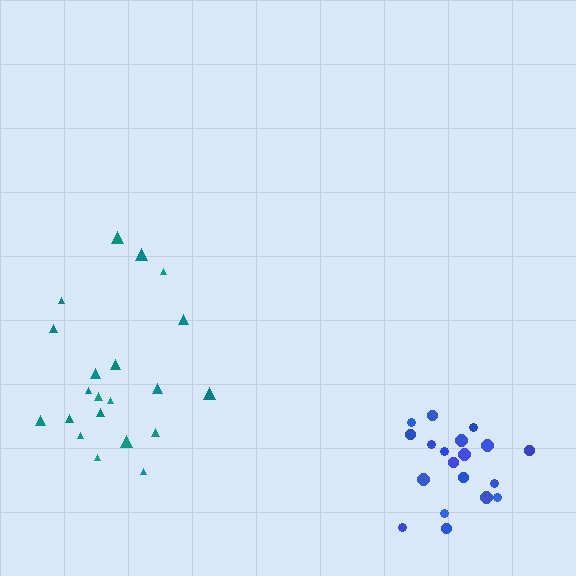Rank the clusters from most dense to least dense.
blue, teal.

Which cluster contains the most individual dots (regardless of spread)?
Teal (21).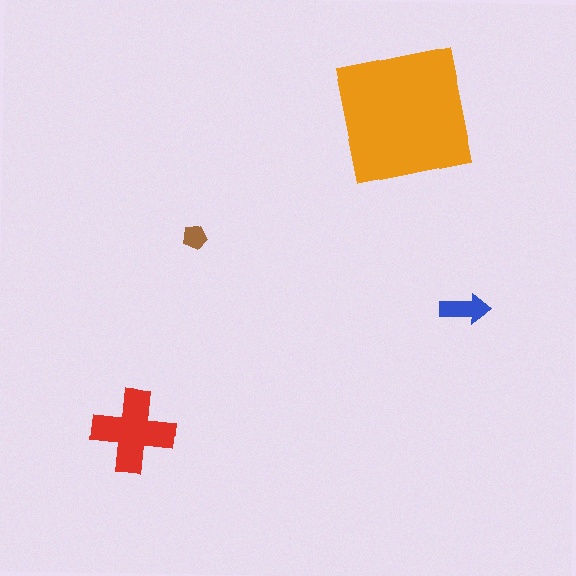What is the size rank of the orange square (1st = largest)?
1st.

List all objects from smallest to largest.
The brown pentagon, the blue arrow, the red cross, the orange square.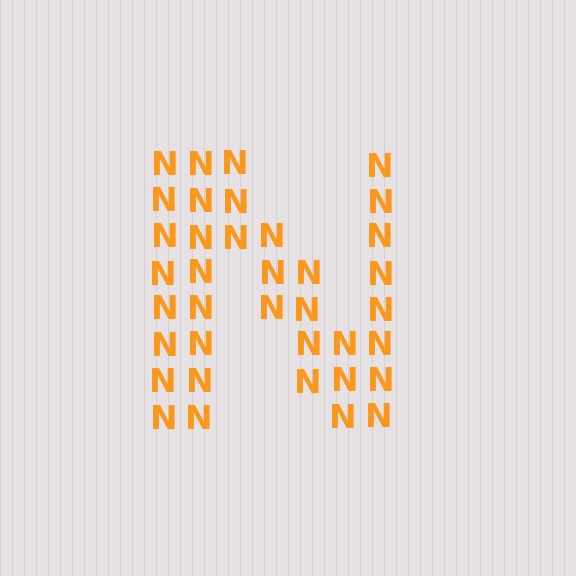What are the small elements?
The small elements are letter N's.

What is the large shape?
The large shape is the letter N.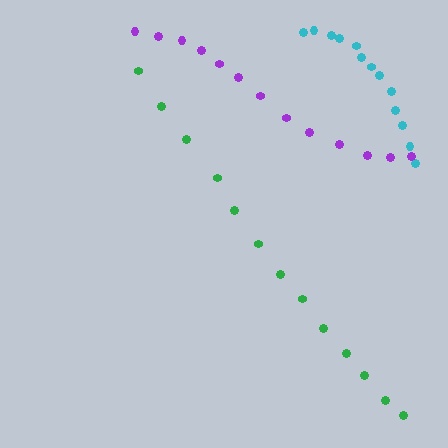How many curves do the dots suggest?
There are 3 distinct paths.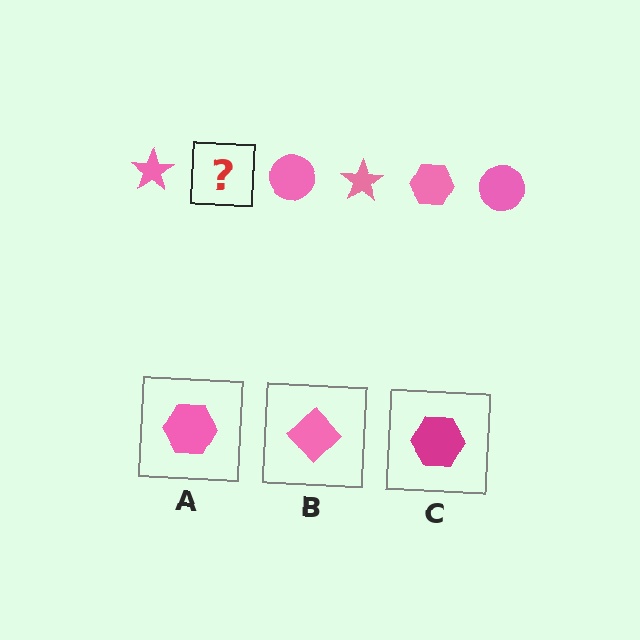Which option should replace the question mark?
Option A.